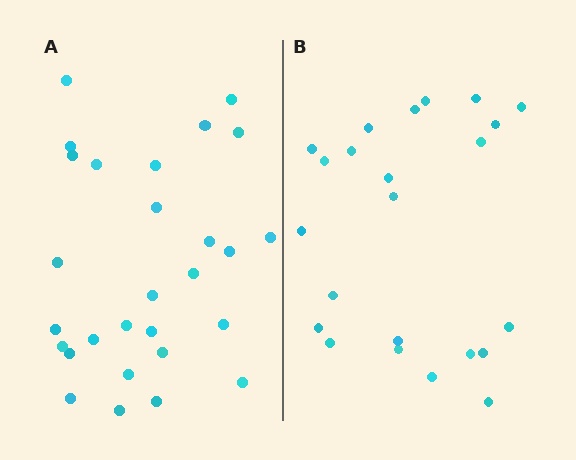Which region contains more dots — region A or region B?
Region A (the left region) has more dots.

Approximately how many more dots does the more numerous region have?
Region A has about 5 more dots than region B.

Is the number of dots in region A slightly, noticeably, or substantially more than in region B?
Region A has only slightly more — the two regions are fairly close. The ratio is roughly 1.2 to 1.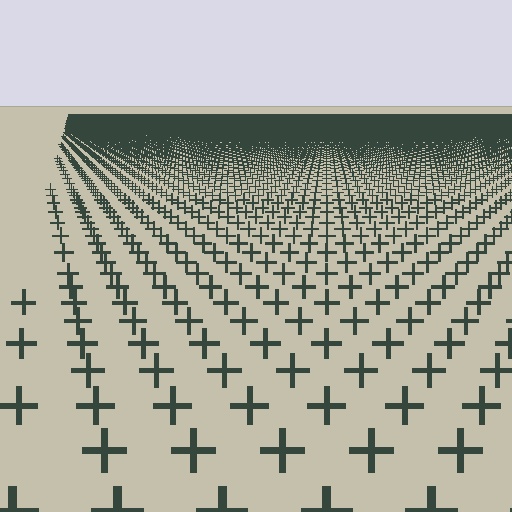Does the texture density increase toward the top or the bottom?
Density increases toward the top.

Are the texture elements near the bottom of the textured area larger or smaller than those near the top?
Larger. Near the bottom, elements are closer to the viewer and appear at a bigger on-screen size.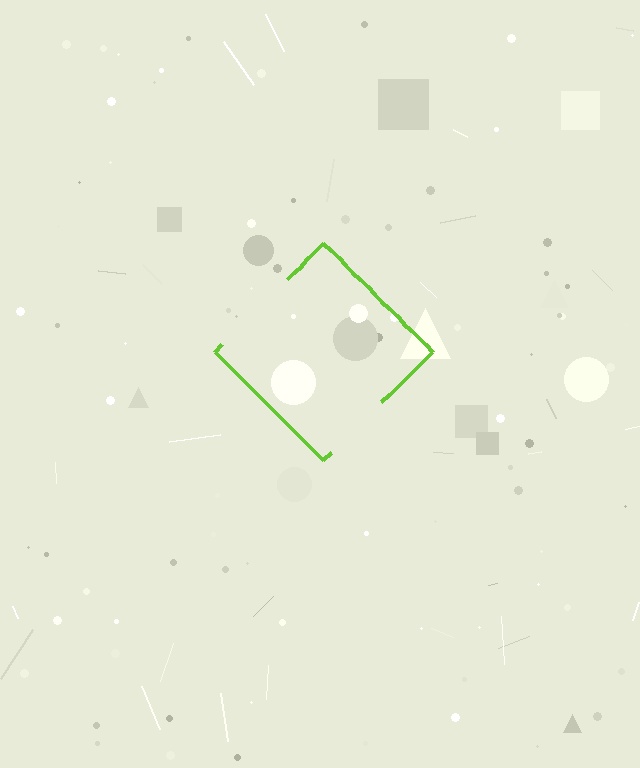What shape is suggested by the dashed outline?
The dashed outline suggests a diamond.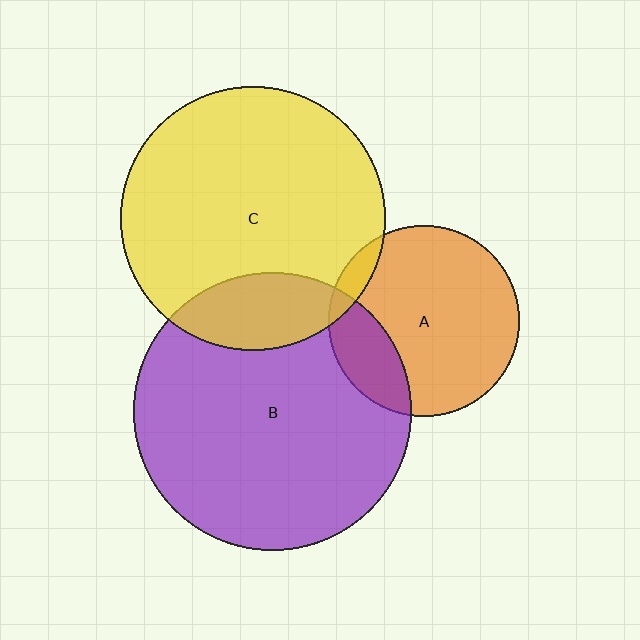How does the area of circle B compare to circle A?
Approximately 2.1 times.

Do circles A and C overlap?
Yes.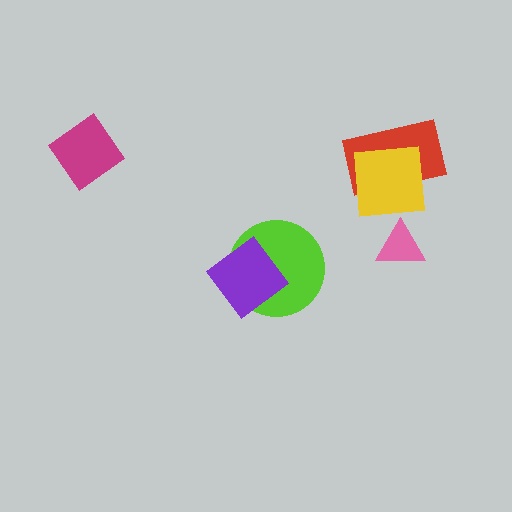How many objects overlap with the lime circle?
1 object overlaps with the lime circle.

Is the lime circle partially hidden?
Yes, it is partially covered by another shape.